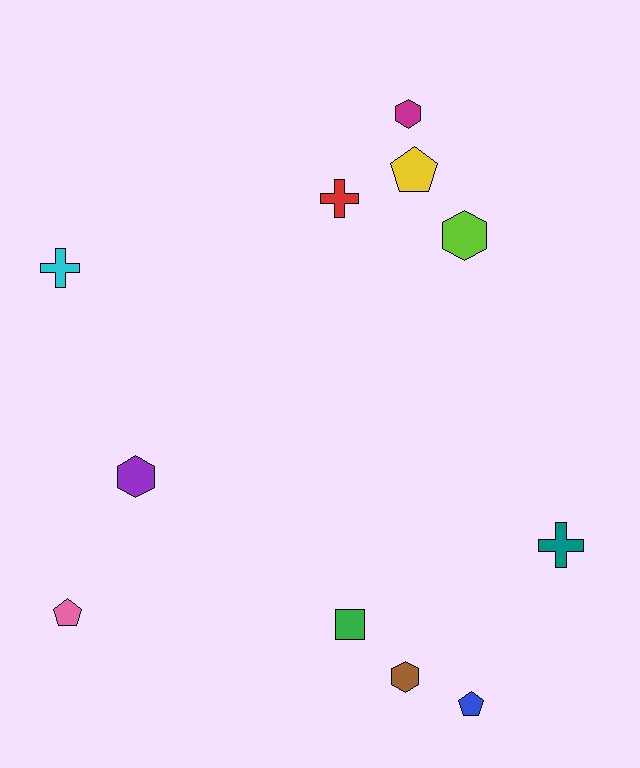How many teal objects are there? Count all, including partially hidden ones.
There is 1 teal object.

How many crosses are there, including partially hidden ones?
There are 3 crosses.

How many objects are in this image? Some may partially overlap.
There are 11 objects.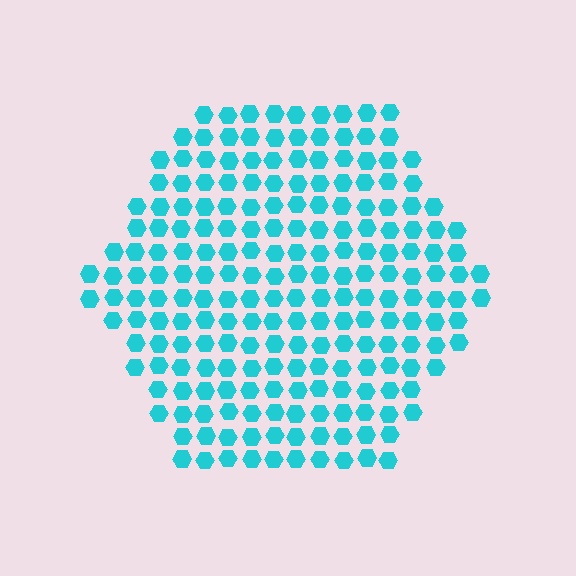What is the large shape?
The large shape is a hexagon.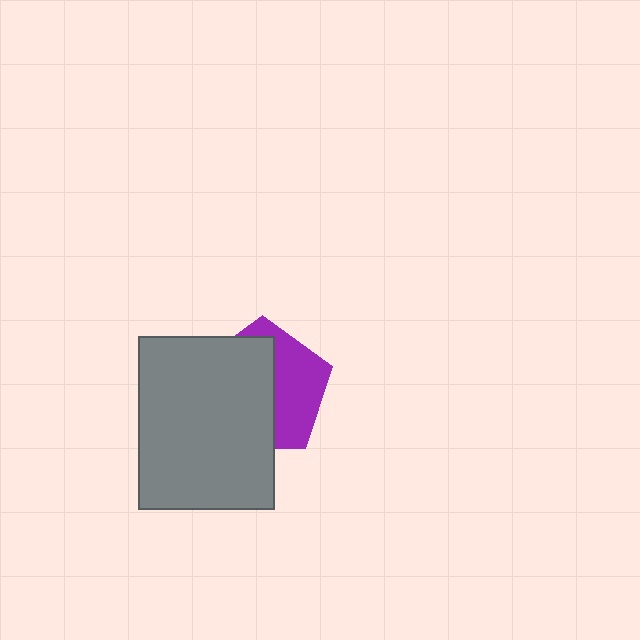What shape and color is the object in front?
The object in front is a gray rectangle.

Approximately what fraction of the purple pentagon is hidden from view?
Roughly 59% of the purple pentagon is hidden behind the gray rectangle.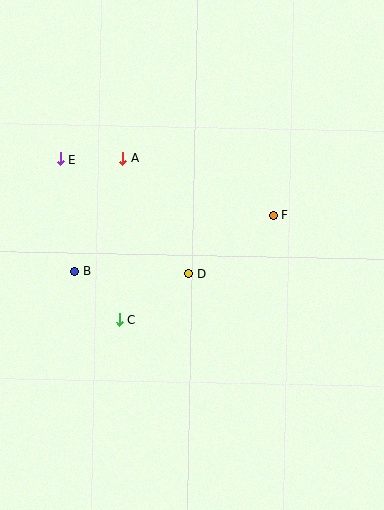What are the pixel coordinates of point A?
Point A is at (123, 158).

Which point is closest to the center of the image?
Point D at (189, 274) is closest to the center.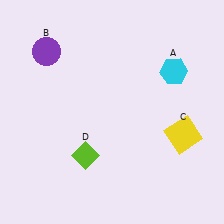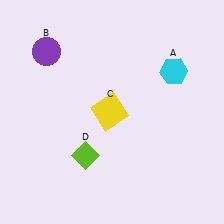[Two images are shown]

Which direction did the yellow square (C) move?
The yellow square (C) moved left.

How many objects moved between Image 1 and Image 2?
1 object moved between the two images.